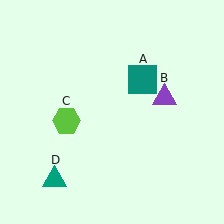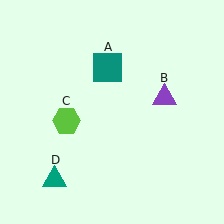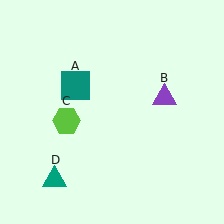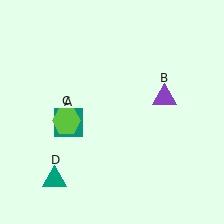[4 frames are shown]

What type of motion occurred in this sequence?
The teal square (object A) rotated counterclockwise around the center of the scene.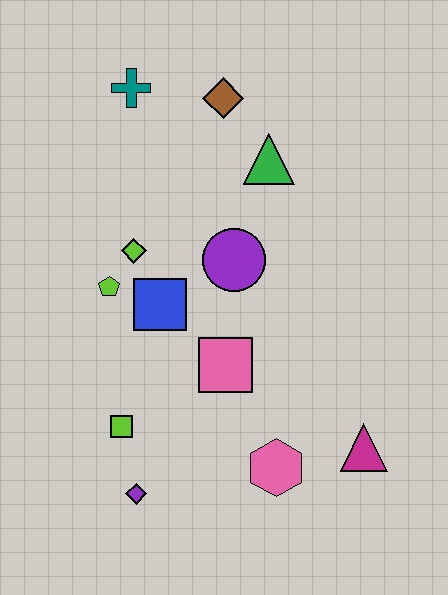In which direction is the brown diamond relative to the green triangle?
The brown diamond is above the green triangle.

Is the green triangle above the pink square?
Yes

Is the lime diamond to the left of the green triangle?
Yes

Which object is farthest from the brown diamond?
The purple diamond is farthest from the brown diamond.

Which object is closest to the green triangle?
The brown diamond is closest to the green triangle.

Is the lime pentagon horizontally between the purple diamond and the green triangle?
No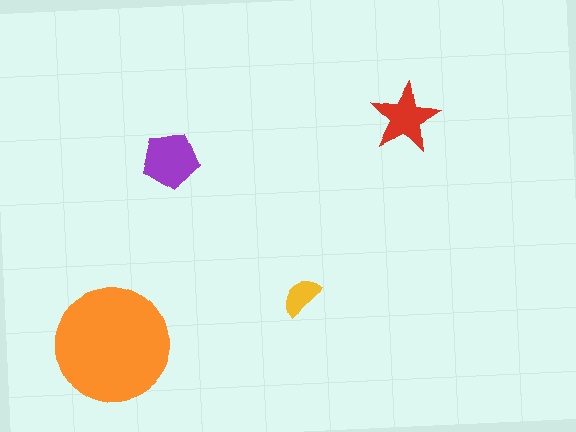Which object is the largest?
The orange circle.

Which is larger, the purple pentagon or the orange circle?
The orange circle.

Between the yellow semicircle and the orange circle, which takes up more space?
The orange circle.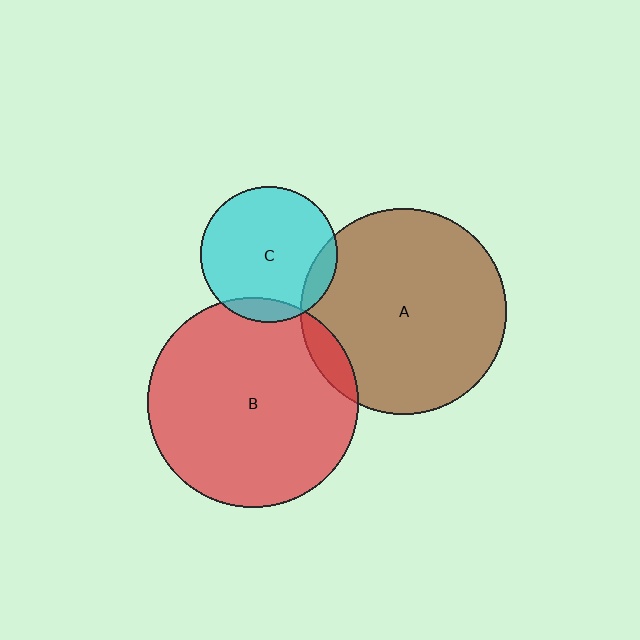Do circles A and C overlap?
Yes.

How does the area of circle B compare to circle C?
Approximately 2.4 times.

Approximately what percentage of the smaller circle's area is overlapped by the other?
Approximately 10%.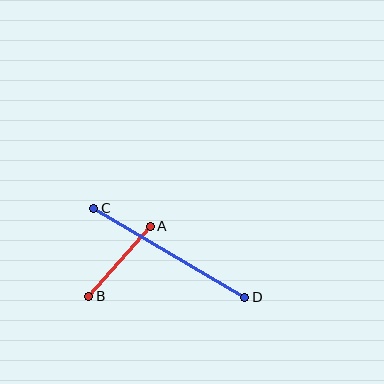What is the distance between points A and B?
The distance is approximately 93 pixels.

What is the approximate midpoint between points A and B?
The midpoint is at approximately (120, 261) pixels.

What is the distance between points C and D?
The distance is approximately 175 pixels.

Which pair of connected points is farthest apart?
Points C and D are farthest apart.